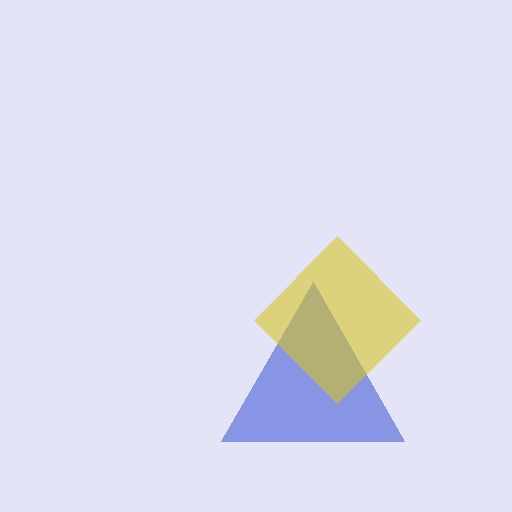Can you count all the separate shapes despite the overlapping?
Yes, there are 2 separate shapes.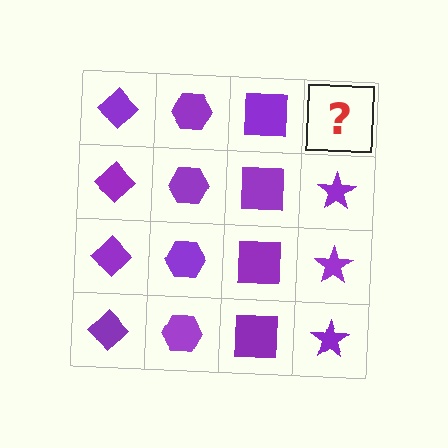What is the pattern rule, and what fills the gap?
The rule is that each column has a consistent shape. The gap should be filled with a purple star.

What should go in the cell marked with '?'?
The missing cell should contain a purple star.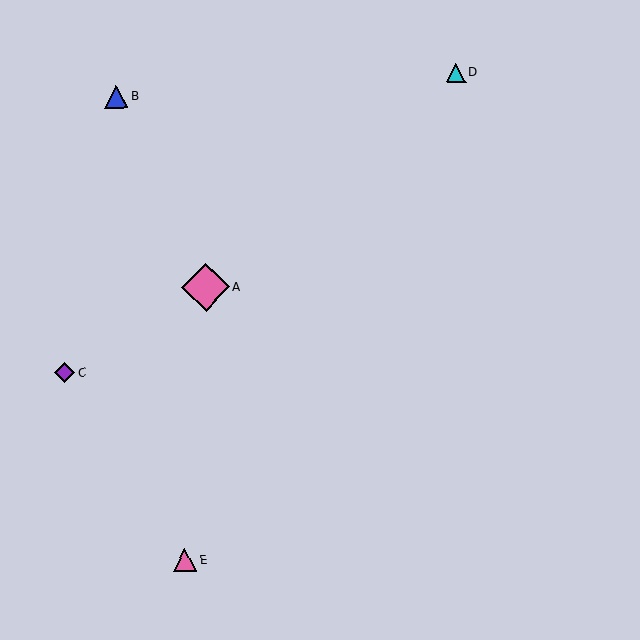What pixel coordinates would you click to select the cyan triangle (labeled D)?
Click at (456, 73) to select the cyan triangle D.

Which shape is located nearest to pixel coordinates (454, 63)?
The cyan triangle (labeled D) at (456, 73) is nearest to that location.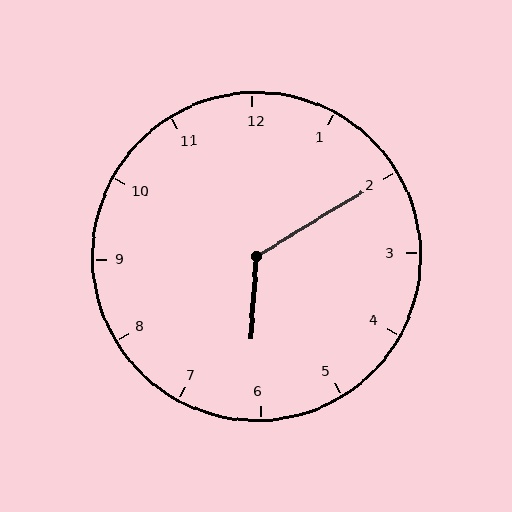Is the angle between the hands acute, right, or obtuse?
It is obtuse.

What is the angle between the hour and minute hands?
Approximately 125 degrees.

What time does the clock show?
6:10.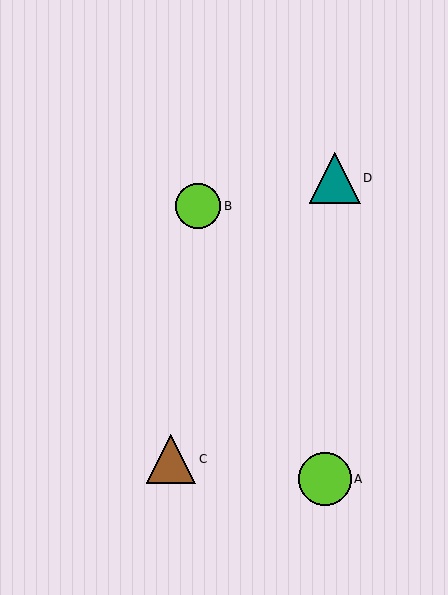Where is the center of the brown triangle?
The center of the brown triangle is at (171, 459).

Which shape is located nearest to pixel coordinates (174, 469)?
The brown triangle (labeled C) at (171, 459) is nearest to that location.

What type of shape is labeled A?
Shape A is a lime circle.